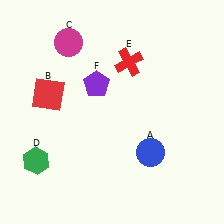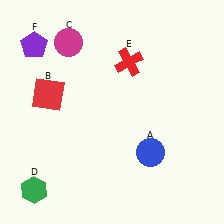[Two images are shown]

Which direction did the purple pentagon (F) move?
The purple pentagon (F) moved left.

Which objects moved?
The objects that moved are: the green hexagon (D), the purple pentagon (F).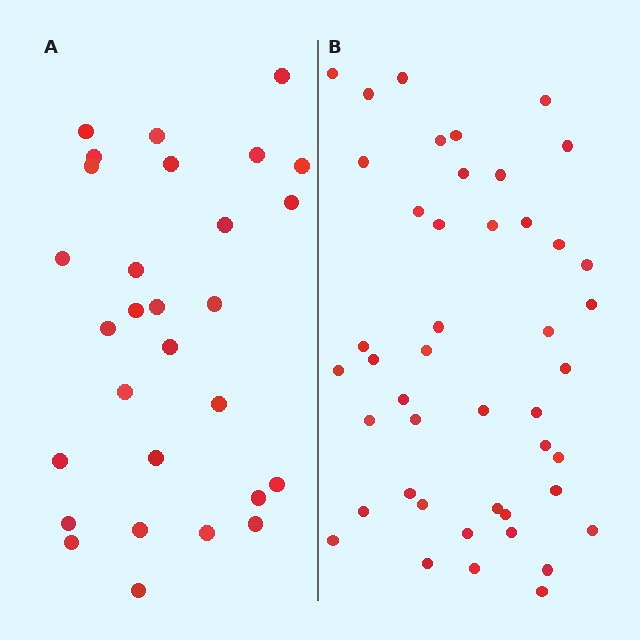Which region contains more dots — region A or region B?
Region B (the right region) has more dots.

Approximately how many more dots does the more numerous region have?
Region B has approximately 15 more dots than region A.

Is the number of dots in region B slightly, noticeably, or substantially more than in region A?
Region B has substantially more. The ratio is roughly 1.6 to 1.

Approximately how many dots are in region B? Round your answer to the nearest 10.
About 40 dots. (The exact count is 45, which rounds to 40.)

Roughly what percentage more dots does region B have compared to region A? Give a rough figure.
About 55% more.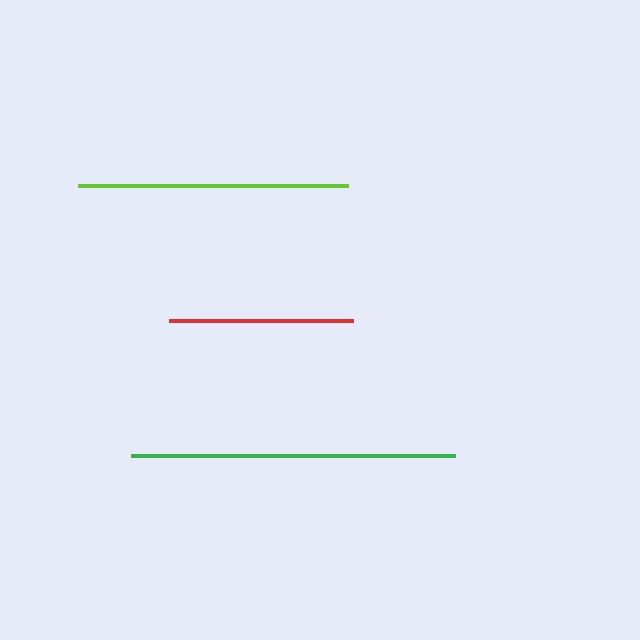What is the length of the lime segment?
The lime segment is approximately 270 pixels long.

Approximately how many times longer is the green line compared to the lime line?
The green line is approximately 1.2 times the length of the lime line.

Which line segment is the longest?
The green line is the longest at approximately 324 pixels.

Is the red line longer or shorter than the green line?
The green line is longer than the red line.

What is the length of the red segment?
The red segment is approximately 184 pixels long.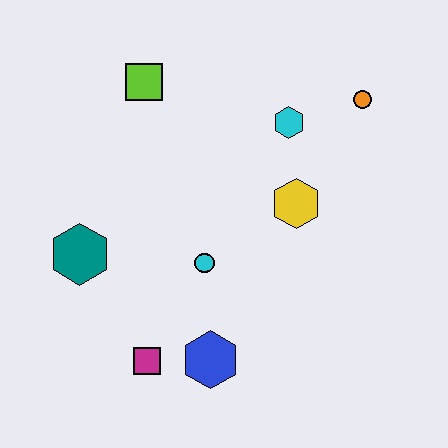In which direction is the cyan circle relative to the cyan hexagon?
The cyan circle is below the cyan hexagon.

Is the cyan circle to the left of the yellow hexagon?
Yes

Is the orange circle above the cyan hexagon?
Yes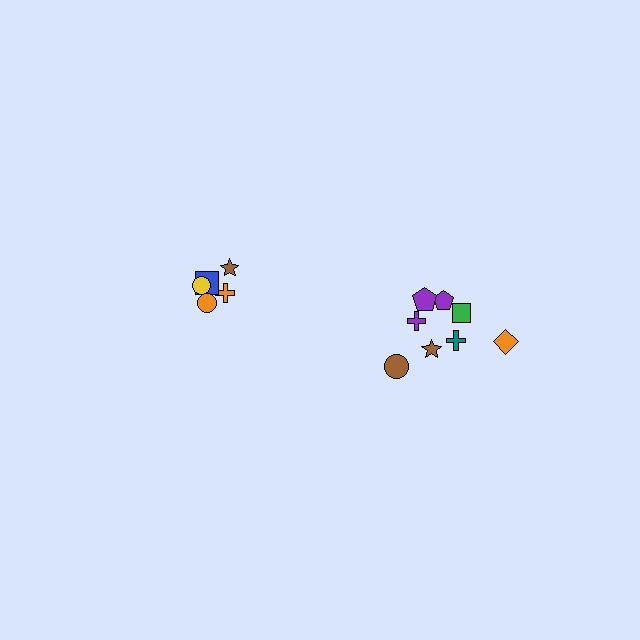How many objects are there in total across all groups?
There are 13 objects.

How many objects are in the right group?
There are 8 objects.